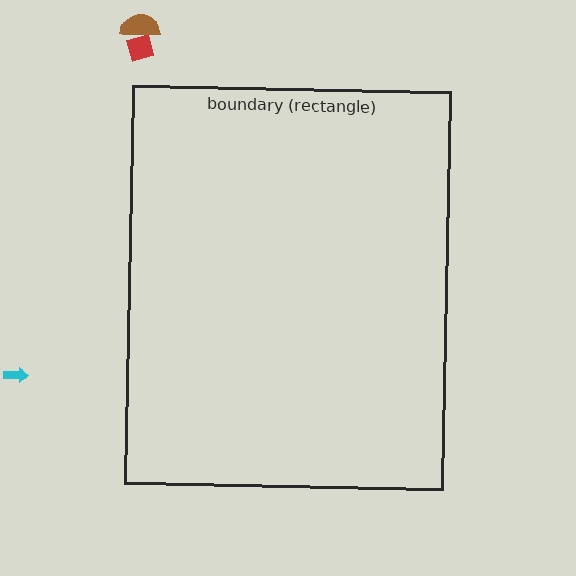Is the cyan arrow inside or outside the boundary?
Outside.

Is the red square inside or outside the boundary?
Outside.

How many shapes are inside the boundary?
0 inside, 3 outside.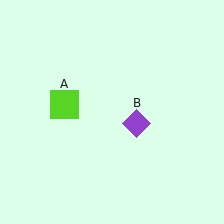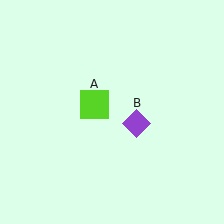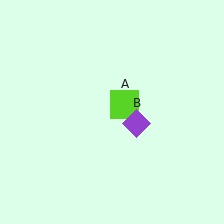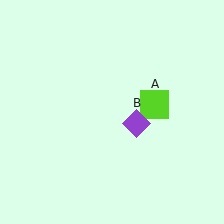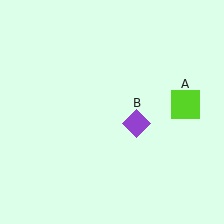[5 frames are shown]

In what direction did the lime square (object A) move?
The lime square (object A) moved right.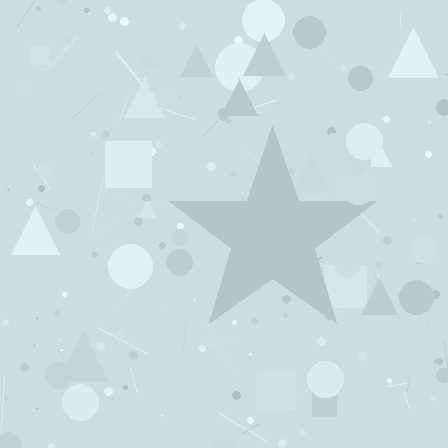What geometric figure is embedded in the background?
A star is embedded in the background.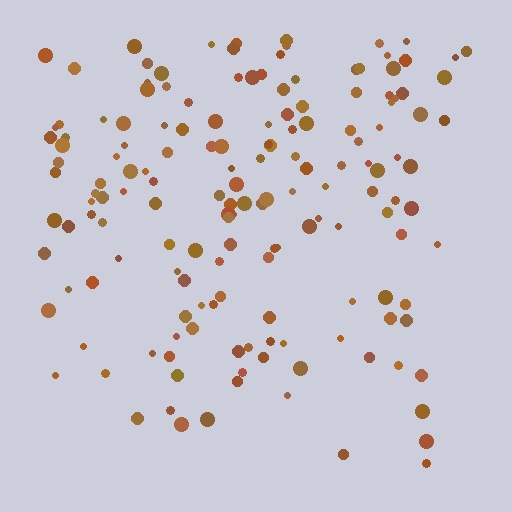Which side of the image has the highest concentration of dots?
The top.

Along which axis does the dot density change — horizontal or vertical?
Vertical.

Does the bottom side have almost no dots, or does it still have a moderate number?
Still a moderate number, just noticeably fewer than the top.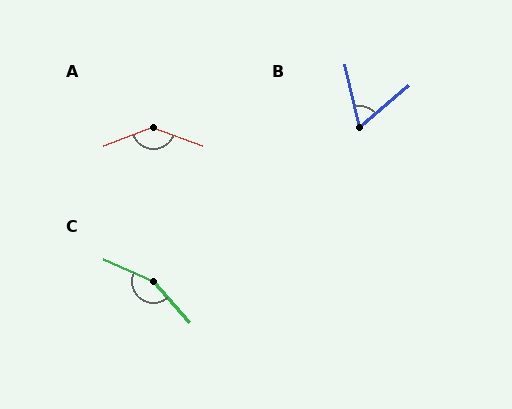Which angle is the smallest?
B, at approximately 63 degrees.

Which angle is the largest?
C, at approximately 156 degrees.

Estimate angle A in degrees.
Approximately 138 degrees.